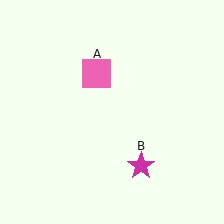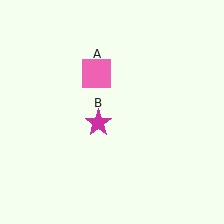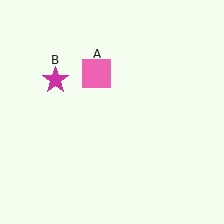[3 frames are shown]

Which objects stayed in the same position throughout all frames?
Pink square (object A) remained stationary.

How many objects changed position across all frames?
1 object changed position: magenta star (object B).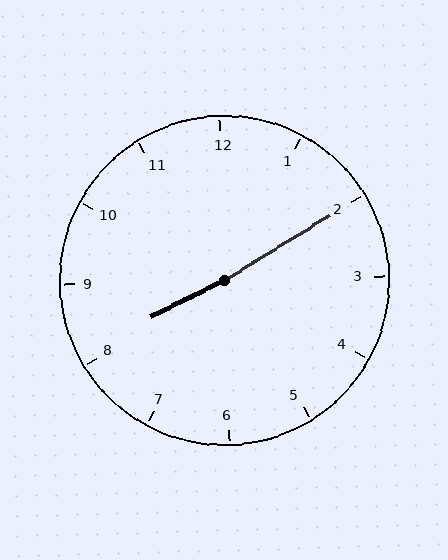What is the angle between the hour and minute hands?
Approximately 175 degrees.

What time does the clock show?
8:10.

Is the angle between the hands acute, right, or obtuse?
It is obtuse.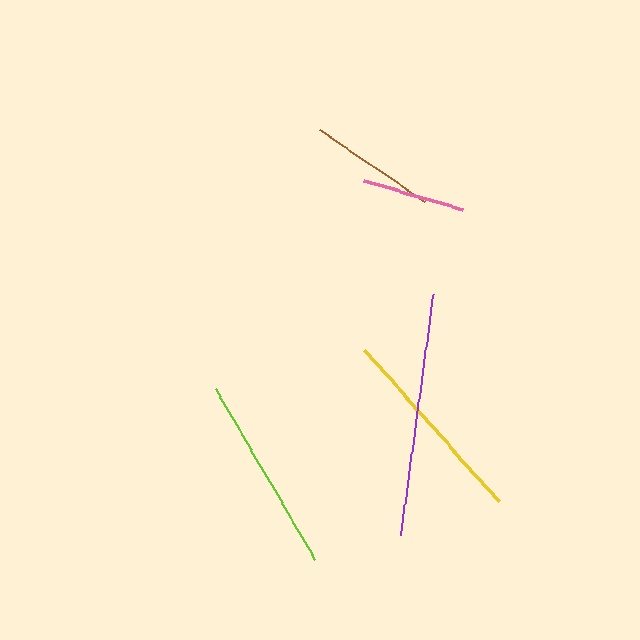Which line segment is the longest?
The purple line is the longest at approximately 243 pixels.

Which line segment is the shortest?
The pink line is the shortest at approximately 103 pixels.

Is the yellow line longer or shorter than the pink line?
The yellow line is longer than the pink line.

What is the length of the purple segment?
The purple segment is approximately 243 pixels long.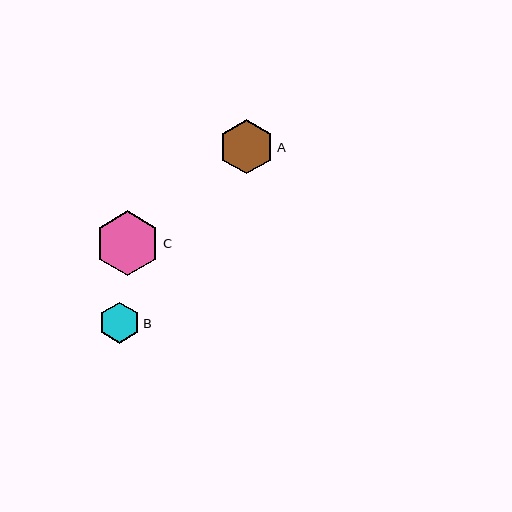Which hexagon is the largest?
Hexagon C is the largest with a size of approximately 65 pixels.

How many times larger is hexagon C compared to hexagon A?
Hexagon C is approximately 1.2 times the size of hexagon A.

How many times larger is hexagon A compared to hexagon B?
Hexagon A is approximately 1.3 times the size of hexagon B.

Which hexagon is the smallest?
Hexagon B is the smallest with a size of approximately 41 pixels.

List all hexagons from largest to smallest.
From largest to smallest: C, A, B.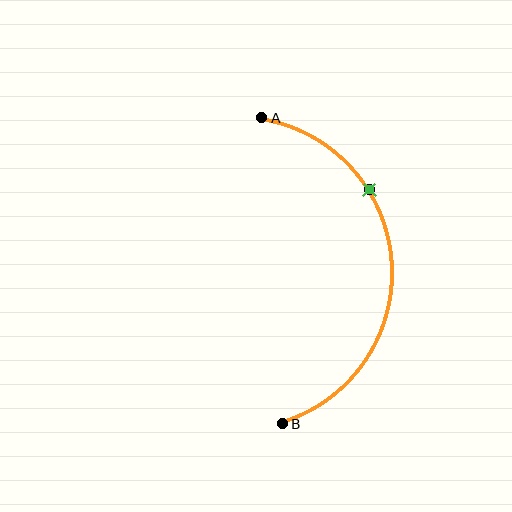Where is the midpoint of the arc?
The arc midpoint is the point on the curve farthest from the straight line joining A and B. It sits to the right of that line.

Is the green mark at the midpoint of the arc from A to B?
No. The green mark lies on the arc but is closer to endpoint A. The arc midpoint would be at the point on the curve equidistant along the arc from both A and B.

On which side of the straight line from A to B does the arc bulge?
The arc bulges to the right of the straight line connecting A and B.